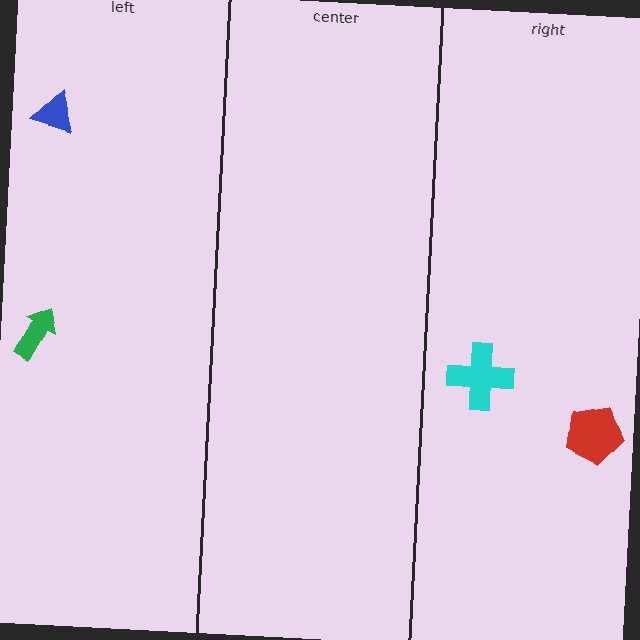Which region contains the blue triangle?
The left region.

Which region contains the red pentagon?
The right region.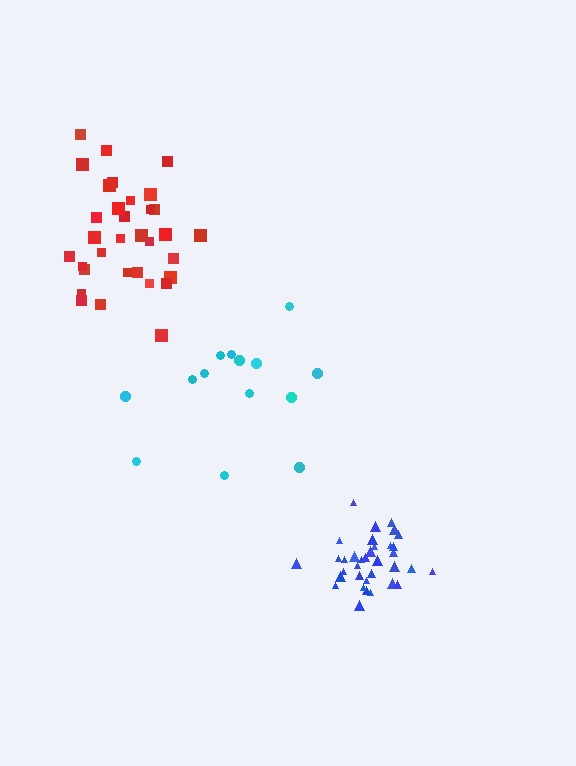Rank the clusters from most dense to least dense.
blue, red, cyan.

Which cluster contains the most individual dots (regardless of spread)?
Blue (35).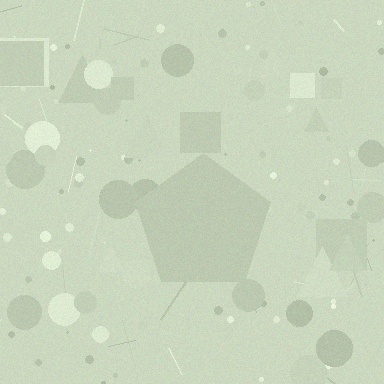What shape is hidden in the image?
A pentagon is hidden in the image.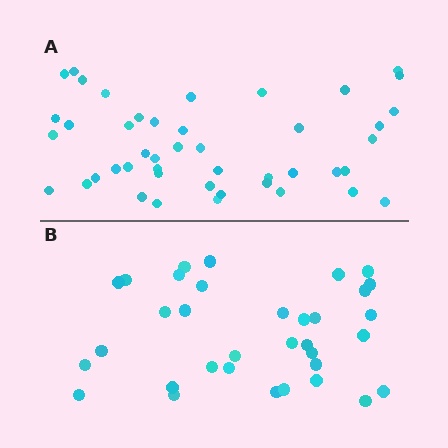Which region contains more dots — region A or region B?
Region A (the top region) has more dots.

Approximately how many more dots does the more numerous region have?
Region A has roughly 12 or so more dots than region B.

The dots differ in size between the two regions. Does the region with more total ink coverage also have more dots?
No. Region B has more total ink coverage because its dots are larger, but region A actually contains more individual dots. Total area can be misleading — the number of items is what matters here.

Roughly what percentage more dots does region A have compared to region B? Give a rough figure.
About 30% more.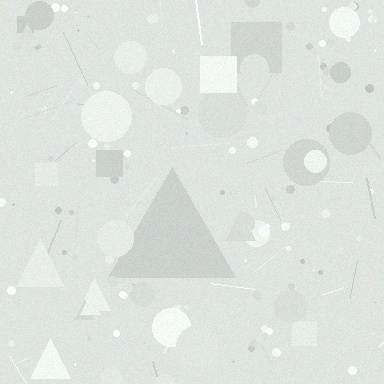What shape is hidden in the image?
A triangle is hidden in the image.